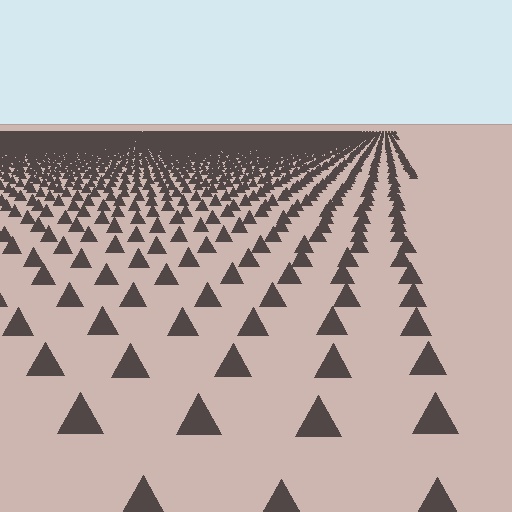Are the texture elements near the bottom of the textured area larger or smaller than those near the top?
Larger. Near the bottom, elements are closer to the viewer and appear at a bigger on-screen size.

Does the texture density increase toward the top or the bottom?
Density increases toward the top.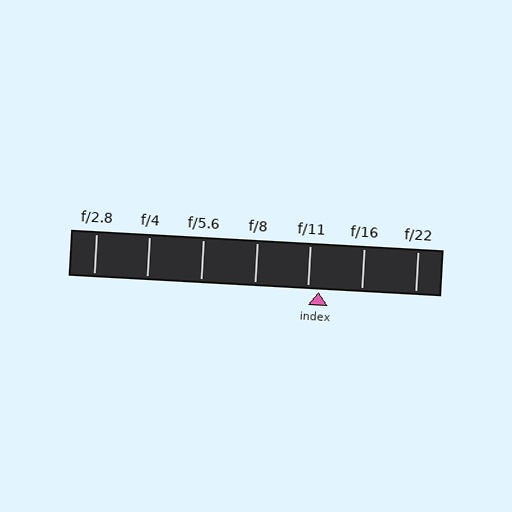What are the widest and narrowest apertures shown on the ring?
The widest aperture shown is f/2.8 and the narrowest is f/22.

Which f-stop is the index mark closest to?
The index mark is closest to f/11.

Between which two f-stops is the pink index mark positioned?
The index mark is between f/11 and f/16.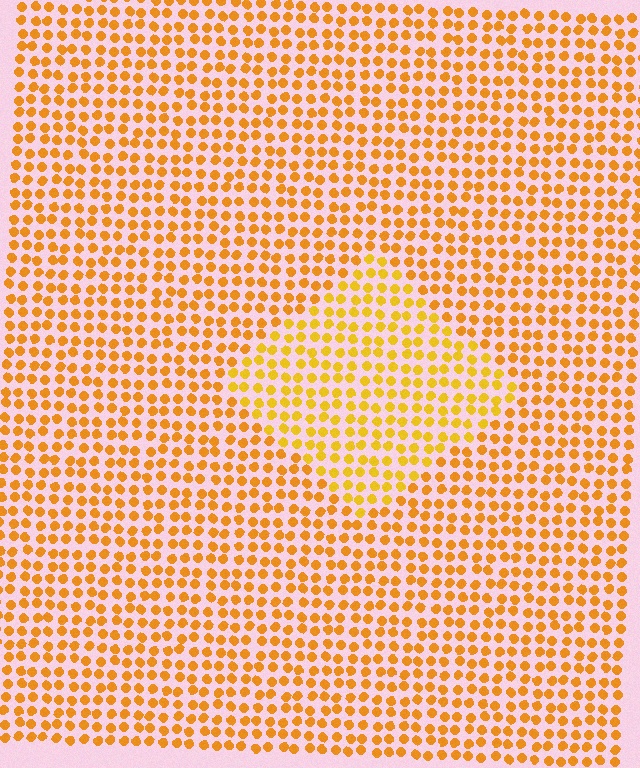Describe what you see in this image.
The image is filled with small orange elements in a uniform arrangement. A diamond-shaped region is visible where the elements are tinted to a slightly different hue, forming a subtle color boundary.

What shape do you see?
I see a diamond.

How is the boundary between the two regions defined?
The boundary is defined purely by a slight shift in hue (about 16 degrees). Spacing, size, and orientation are identical on both sides.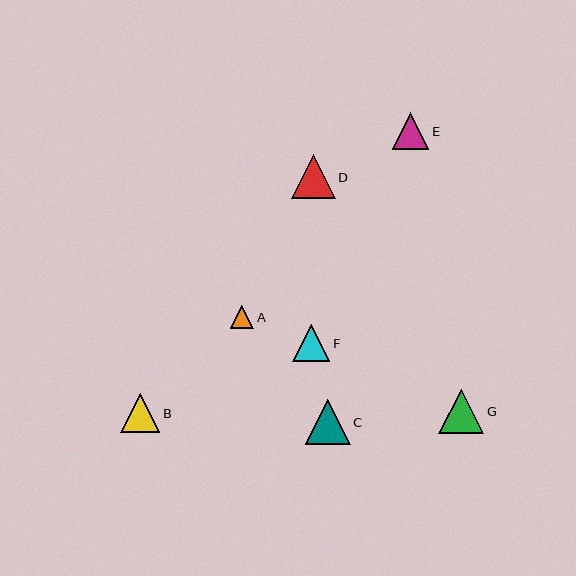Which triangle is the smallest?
Triangle A is the smallest with a size of approximately 23 pixels.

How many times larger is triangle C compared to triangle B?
Triangle C is approximately 1.2 times the size of triangle B.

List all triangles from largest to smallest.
From largest to smallest: C, G, D, B, F, E, A.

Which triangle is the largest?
Triangle C is the largest with a size of approximately 45 pixels.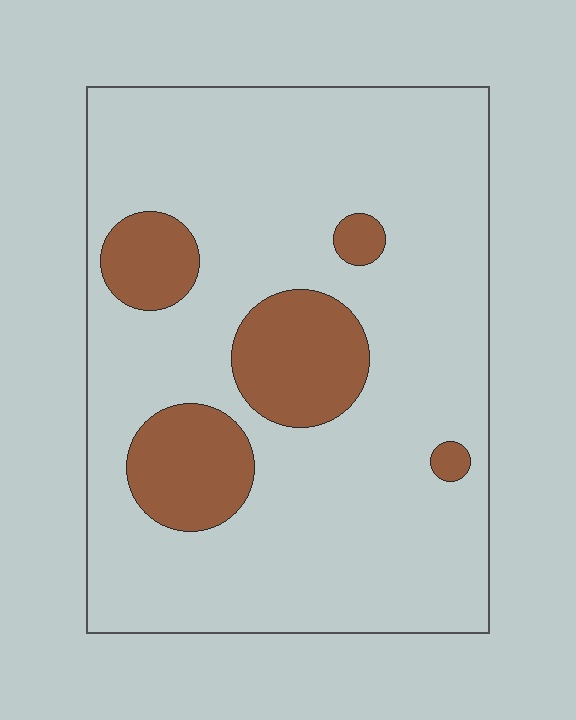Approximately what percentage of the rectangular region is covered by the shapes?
Approximately 20%.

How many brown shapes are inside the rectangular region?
5.